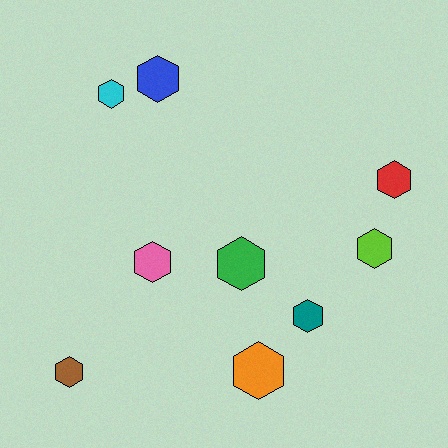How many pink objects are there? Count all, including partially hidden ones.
There is 1 pink object.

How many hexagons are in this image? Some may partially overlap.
There are 9 hexagons.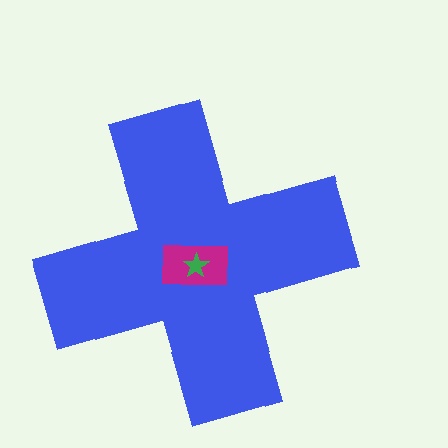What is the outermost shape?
The blue cross.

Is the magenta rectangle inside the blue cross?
Yes.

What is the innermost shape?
The green star.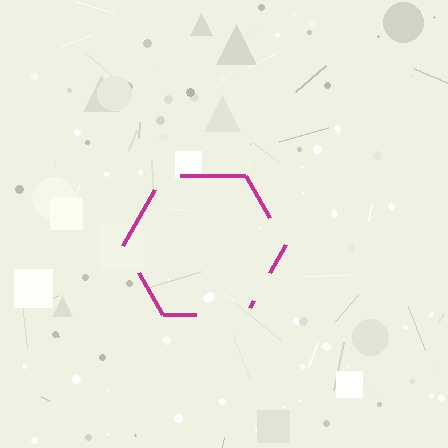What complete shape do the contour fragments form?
The contour fragments form a hexagon.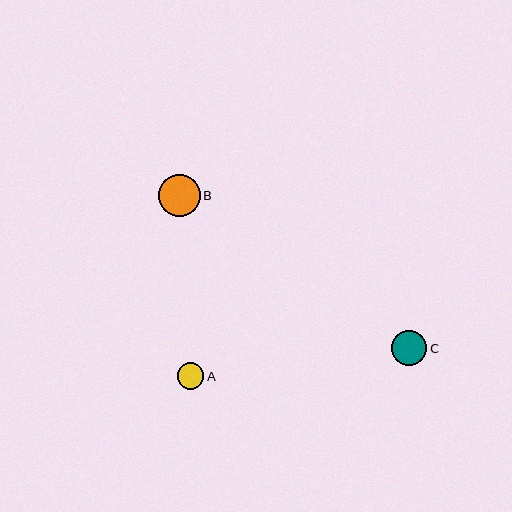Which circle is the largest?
Circle B is the largest with a size of approximately 42 pixels.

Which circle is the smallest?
Circle A is the smallest with a size of approximately 27 pixels.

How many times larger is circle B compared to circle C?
Circle B is approximately 1.2 times the size of circle C.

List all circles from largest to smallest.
From largest to smallest: B, C, A.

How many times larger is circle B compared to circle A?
Circle B is approximately 1.6 times the size of circle A.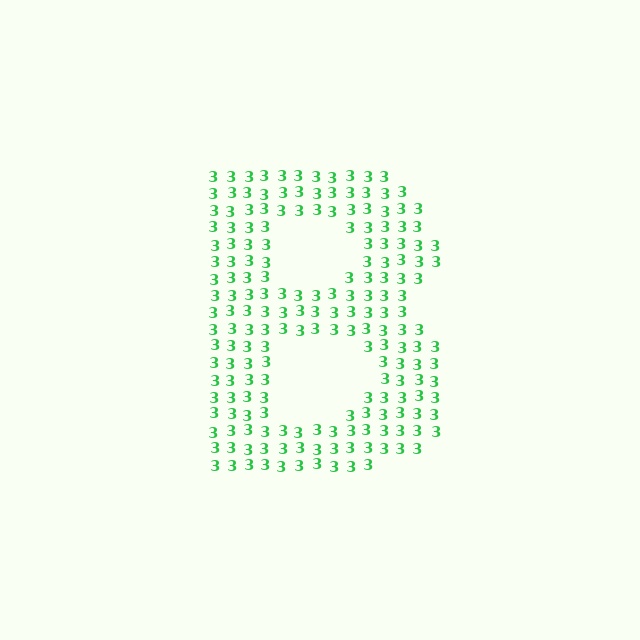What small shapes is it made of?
It is made of small digit 3's.